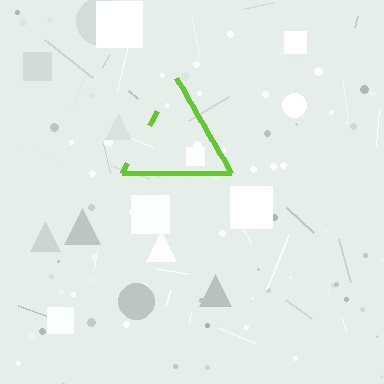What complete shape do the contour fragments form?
The contour fragments form a triangle.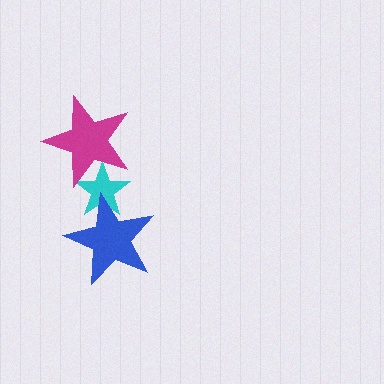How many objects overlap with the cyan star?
2 objects overlap with the cyan star.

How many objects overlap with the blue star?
1 object overlaps with the blue star.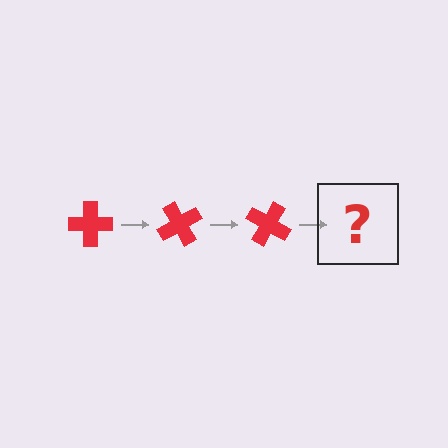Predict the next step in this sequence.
The next step is a red cross rotated 180 degrees.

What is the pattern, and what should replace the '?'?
The pattern is that the cross rotates 60 degrees each step. The '?' should be a red cross rotated 180 degrees.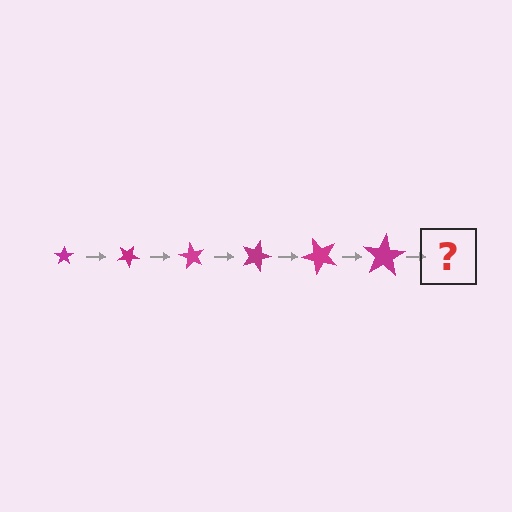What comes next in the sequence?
The next element should be a star, larger than the previous one and rotated 180 degrees from the start.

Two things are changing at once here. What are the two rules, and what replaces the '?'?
The two rules are that the star grows larger each step and it rotates 30 degrees each step. The '?' should be a star, larger than the previous one and rotated 180 degrees from the start.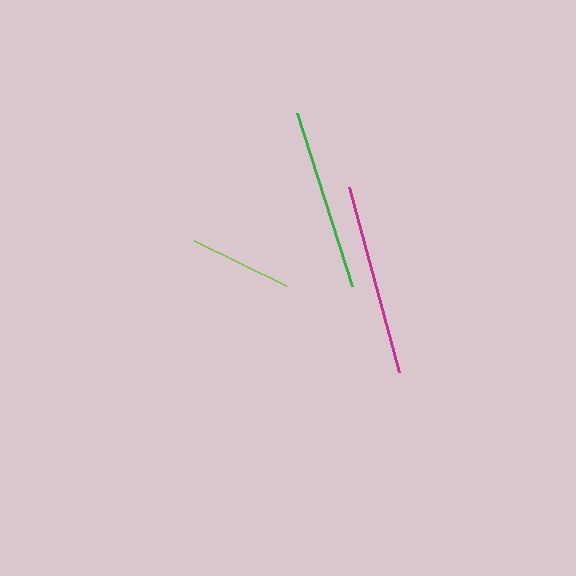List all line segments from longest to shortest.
From longest to shortest: magenta, green, lime.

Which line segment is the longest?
The magenta line is the longest at approximately 191 pixels.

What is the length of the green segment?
The green segment is approximately 181 pixels long.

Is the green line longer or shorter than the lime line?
The green line is longer than the lime line.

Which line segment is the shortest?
The lime line is the shortest at approximately 102 pixels.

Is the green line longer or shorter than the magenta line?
The magenta line is longer than the green line.